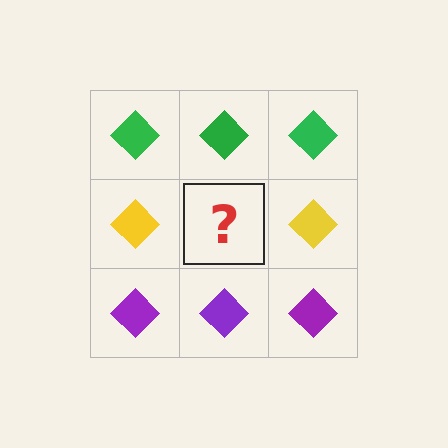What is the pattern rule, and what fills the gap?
The rule is that each row has a consistent color. The gap should be filled with a yellow diamond.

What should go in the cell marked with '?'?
The missing cell should contain a yellow diamond.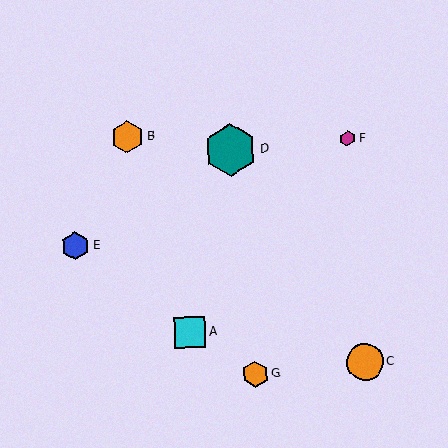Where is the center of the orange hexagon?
The center of the orange hexagon is at (255, 374).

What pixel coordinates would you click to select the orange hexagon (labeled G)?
Click at (255, 374) to select the orange hexagon G.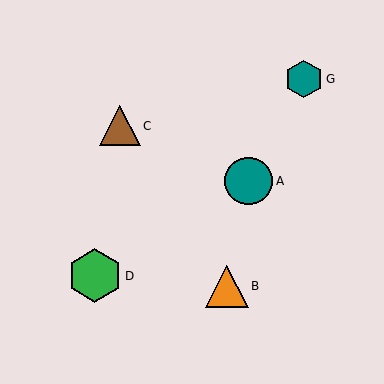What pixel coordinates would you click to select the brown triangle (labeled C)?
Click at (120, 126) to select the brown triangle C.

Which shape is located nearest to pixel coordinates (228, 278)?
The orange triangle (labeled B) at (227, 286) is nearest to that location.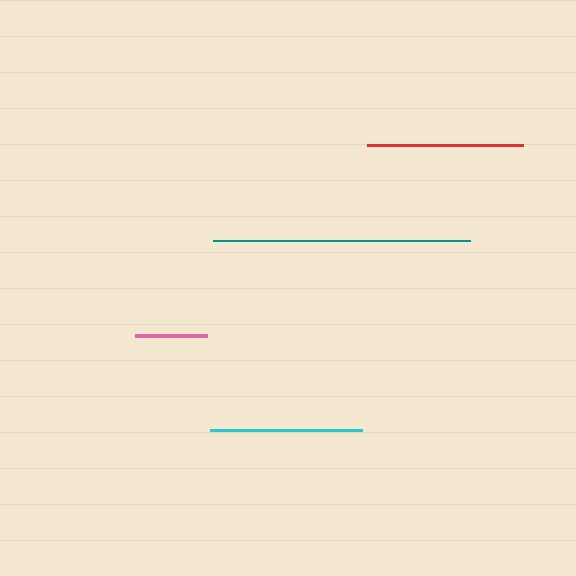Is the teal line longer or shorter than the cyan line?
The teal line is longer than the cyan line.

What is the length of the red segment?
The red segment is approximately 156 pixels long.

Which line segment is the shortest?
The pink line is the shortest at approximately 72 pixels.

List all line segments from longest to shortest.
From longest to shortest: teal, red, cyan, pink.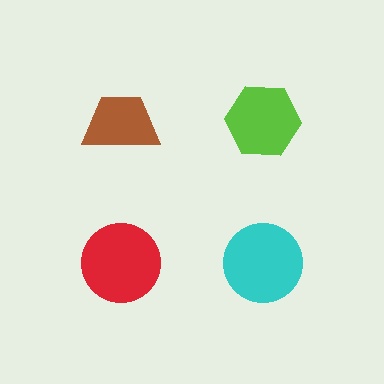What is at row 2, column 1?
A red circle.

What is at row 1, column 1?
A brown trapezoid.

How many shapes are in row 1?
2 shapes.